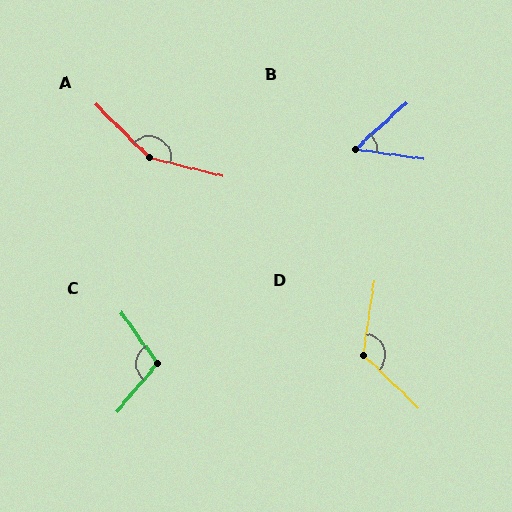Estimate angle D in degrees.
Approximately 125 degrees.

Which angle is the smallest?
B, at approximately 50 degrees.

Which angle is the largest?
A, at approximately 149 degrees.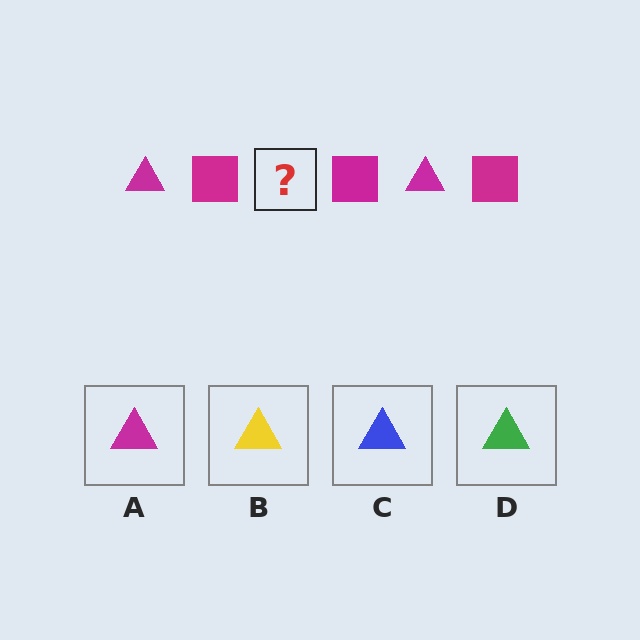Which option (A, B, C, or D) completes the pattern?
A.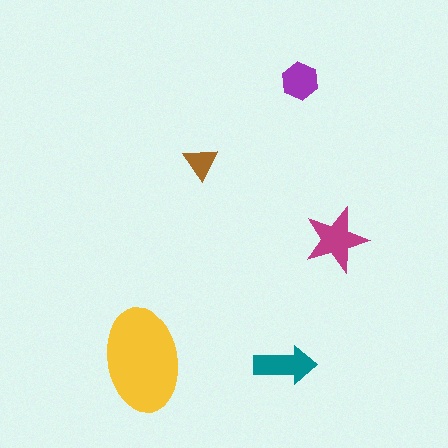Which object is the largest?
The yellow ellipse.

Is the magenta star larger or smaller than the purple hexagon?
Larger.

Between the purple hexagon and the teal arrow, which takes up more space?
The teal arrow.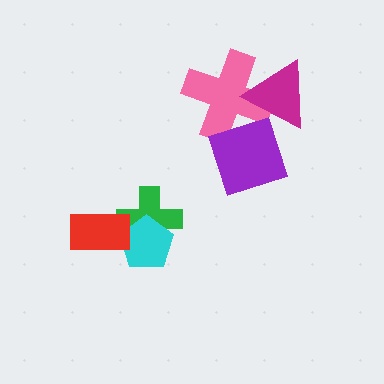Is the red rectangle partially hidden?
No, no other shape covers it.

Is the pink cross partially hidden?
Yes, it is partially covered by another shape.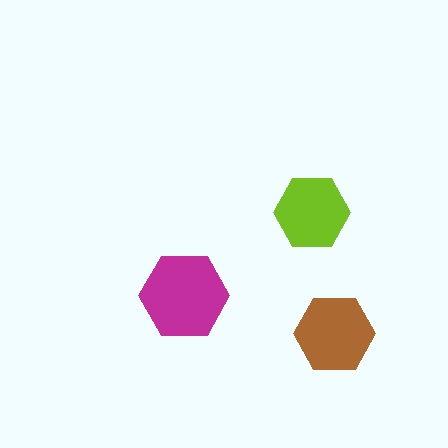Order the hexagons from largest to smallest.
the magenta one, the brown one, the lime one.